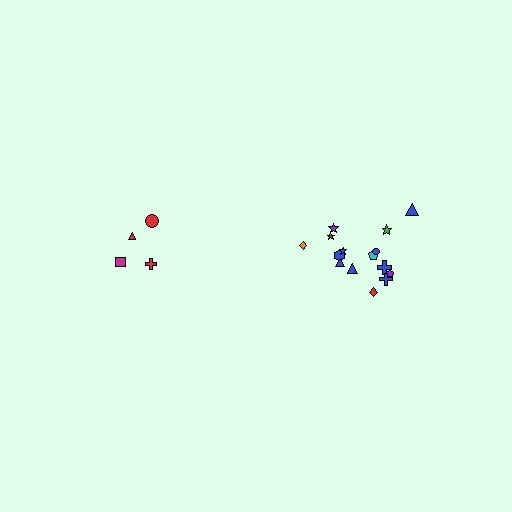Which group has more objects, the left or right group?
The right group.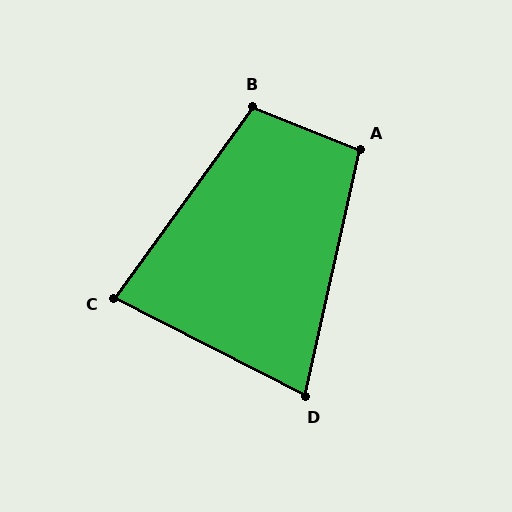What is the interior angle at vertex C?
Approximately 81 degrees (acute).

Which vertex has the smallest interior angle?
D, at approximately 76 degrees.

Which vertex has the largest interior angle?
B, at approximately 104 degrees.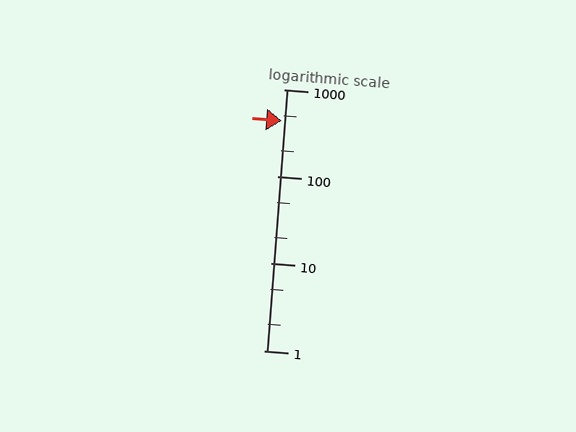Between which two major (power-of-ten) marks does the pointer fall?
The pointer is between 100 and 1000.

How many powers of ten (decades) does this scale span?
The scale spans 3 decades, from 1 to 1000.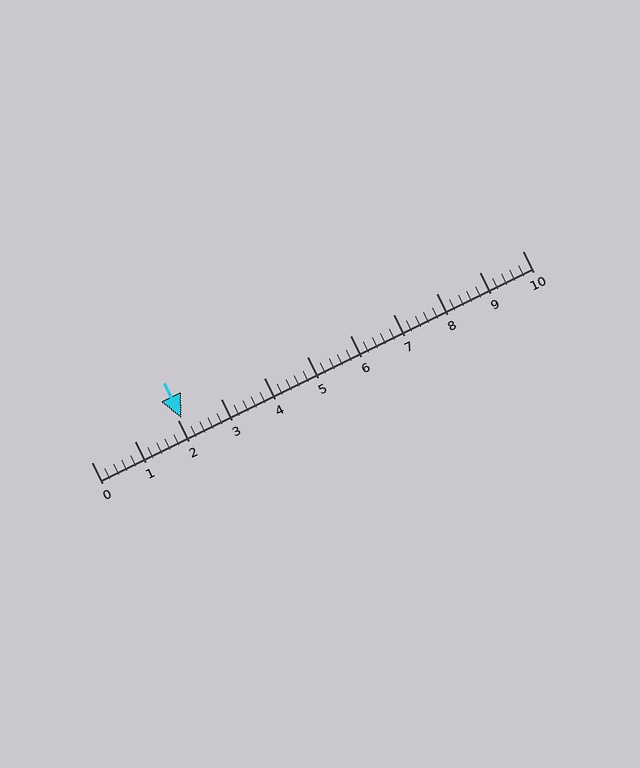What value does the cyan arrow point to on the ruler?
The cyan arrow points to approximately 2.1.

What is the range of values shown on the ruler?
The ruler shows values from 0 to 10.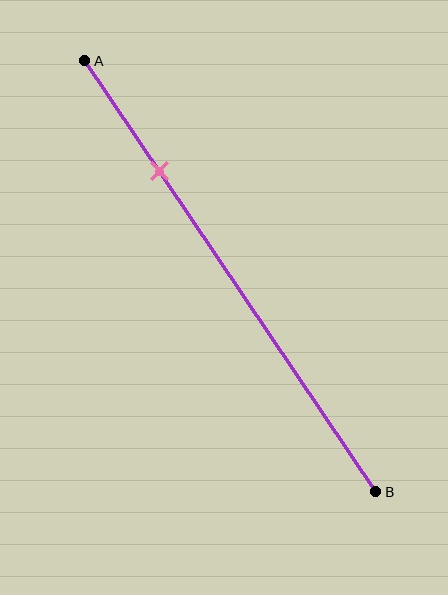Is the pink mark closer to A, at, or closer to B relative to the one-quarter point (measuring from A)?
The pink mark is approximately at the one-quarter point of segment AB.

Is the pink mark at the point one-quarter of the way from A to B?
Yes, the mark is approximately at the one-quarter point.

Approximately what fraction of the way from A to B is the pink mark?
The pink mark is approximately 25% of the way from A to B.